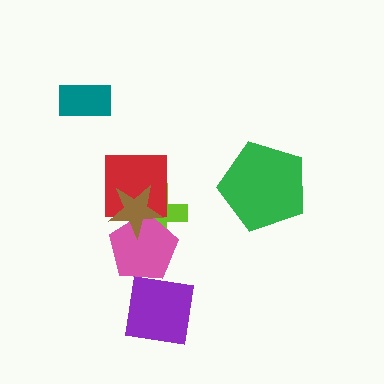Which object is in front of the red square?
The brown star is in front of the red square.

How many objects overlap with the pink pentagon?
2 objects overlap with the pink pentagon.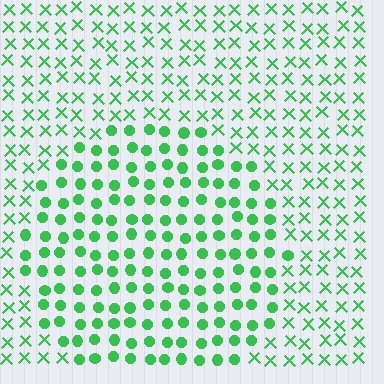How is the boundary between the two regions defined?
The boundary is defined by a change in element shape: circles inside vs. X marks outside. All elements share the same color and spacing.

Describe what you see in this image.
The image is filled with small green elements arranged in a uniform grid. A circle-shaped region contains circles, while the surrounding area contains X marks. The boundary is defined purely by the change in element shape.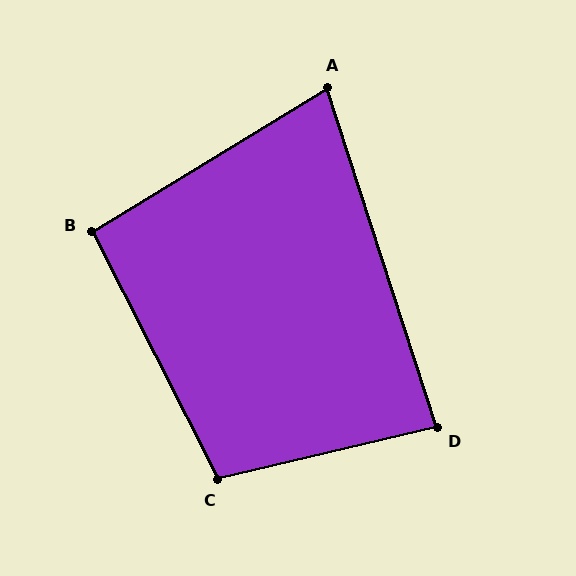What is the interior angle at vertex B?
Approximately 94 degrees (approximately right).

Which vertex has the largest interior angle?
C, at approximately 104 degrees.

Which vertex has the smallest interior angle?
A, at approximately 76 degrees.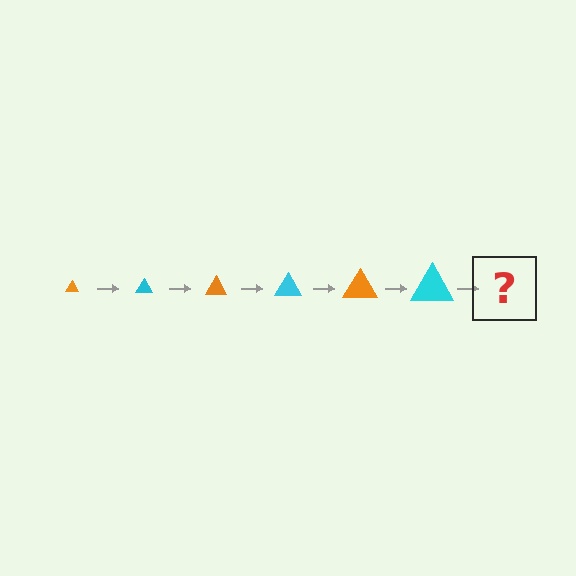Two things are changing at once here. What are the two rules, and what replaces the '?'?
The two rules are that the triangle grows larger each step and the color cycles through orange and cyan. The '?' should be an orange triangle, larger than the previous one.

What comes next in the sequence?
The next element should be an orange triangle, larger than the previous one.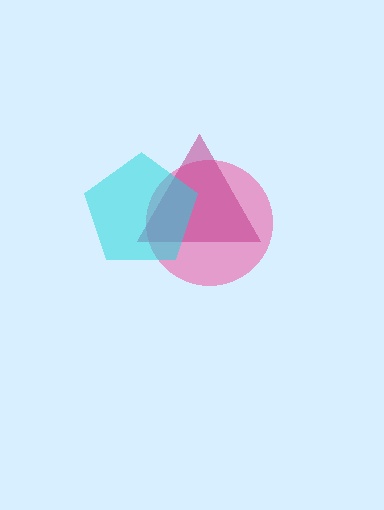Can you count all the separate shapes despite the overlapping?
Yes, there are 3 separate shapes.